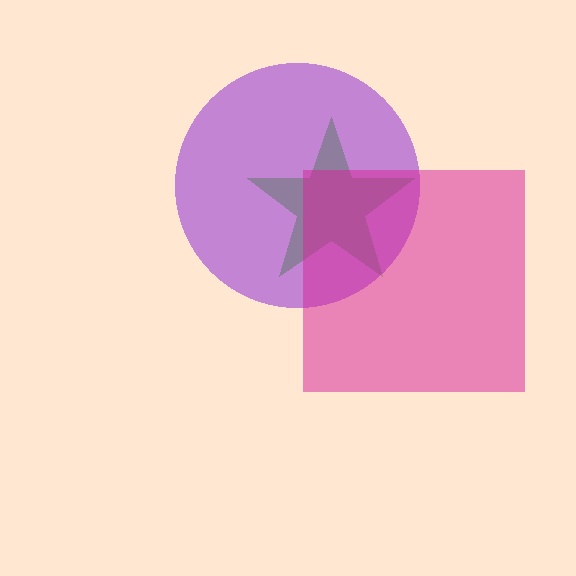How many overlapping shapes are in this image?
There are 3 overlapping shapes in the image.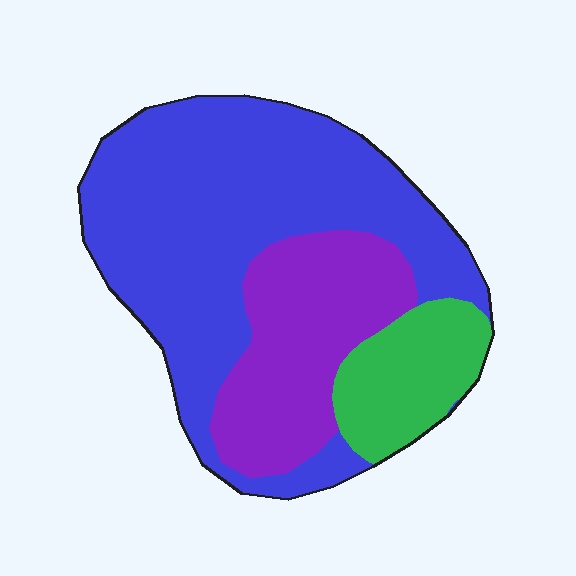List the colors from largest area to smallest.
From largest to smallest: blue, purple, green.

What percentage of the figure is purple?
Purple takes up about one quarter (1/4) of the figure.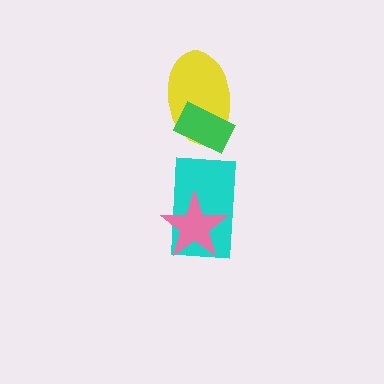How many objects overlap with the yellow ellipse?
1 object overlaps with the yellow ellipse.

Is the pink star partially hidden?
No, no other shape covers it.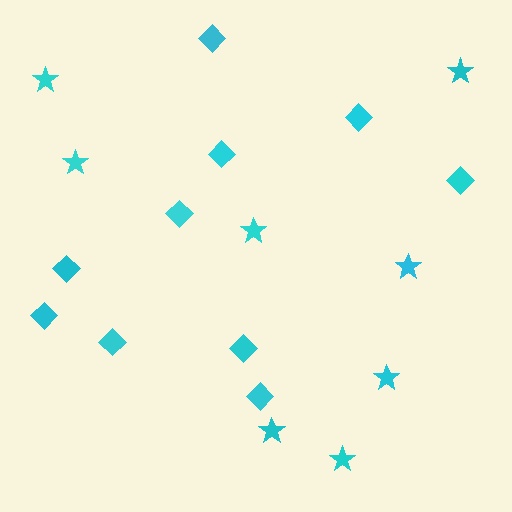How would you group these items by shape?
There are 2 groups: one group of stars (8) and one group of diamonds (10).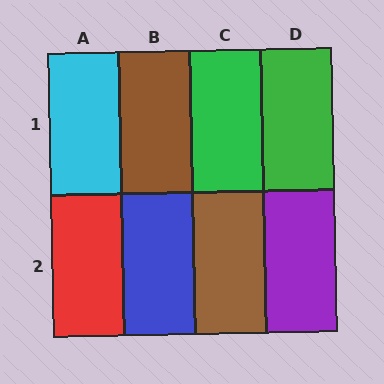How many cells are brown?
2 cells are brown.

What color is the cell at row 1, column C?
Green.